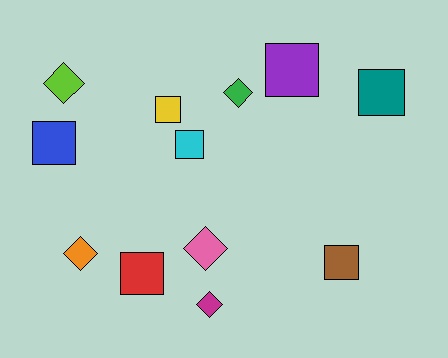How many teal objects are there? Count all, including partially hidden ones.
There is 1 teal object.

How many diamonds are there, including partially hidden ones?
There are 5 diamonds.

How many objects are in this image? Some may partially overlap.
There are 12 objects.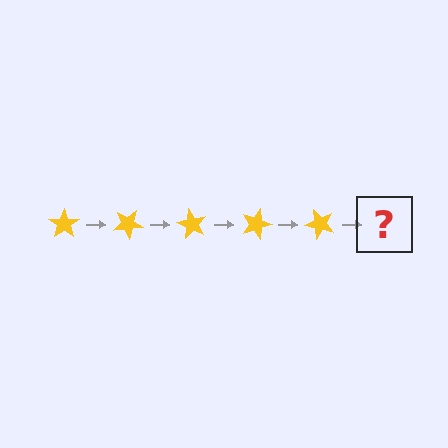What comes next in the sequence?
The next element should be a yellow star rotated 150 degrees.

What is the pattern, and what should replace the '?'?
The pattern is that the star rotates 30 degrees each step. The '?' should be a yellow star rotated 150 degrees.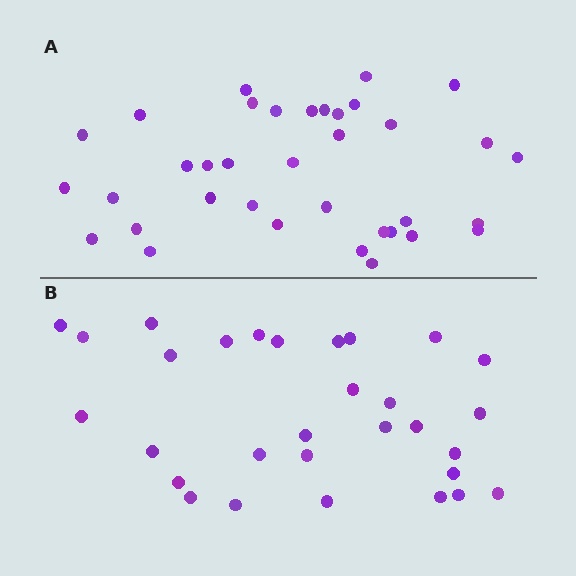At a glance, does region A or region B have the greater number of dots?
Region A (the top region) has more dots.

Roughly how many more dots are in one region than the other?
Region A has about 6 more dots than region B.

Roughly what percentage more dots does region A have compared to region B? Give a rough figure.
About 20% more.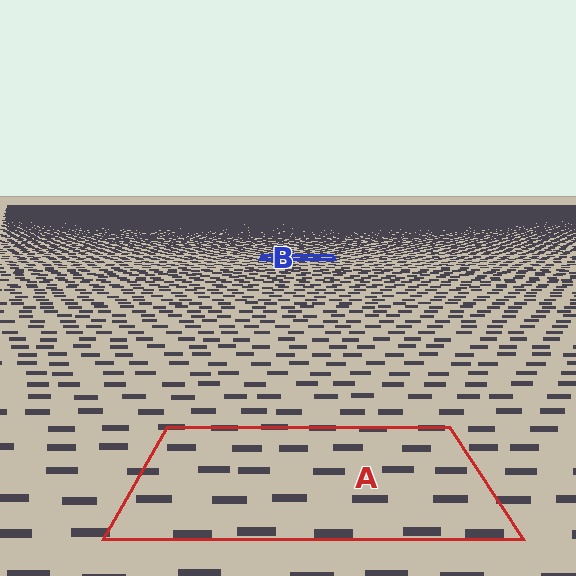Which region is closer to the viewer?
Region A is closer. The texture elements there are larger and more spread out.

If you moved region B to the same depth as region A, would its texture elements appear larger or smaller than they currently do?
They would appear larger. At a closer depth, the same texture elements are projected at a bigger on-screen size.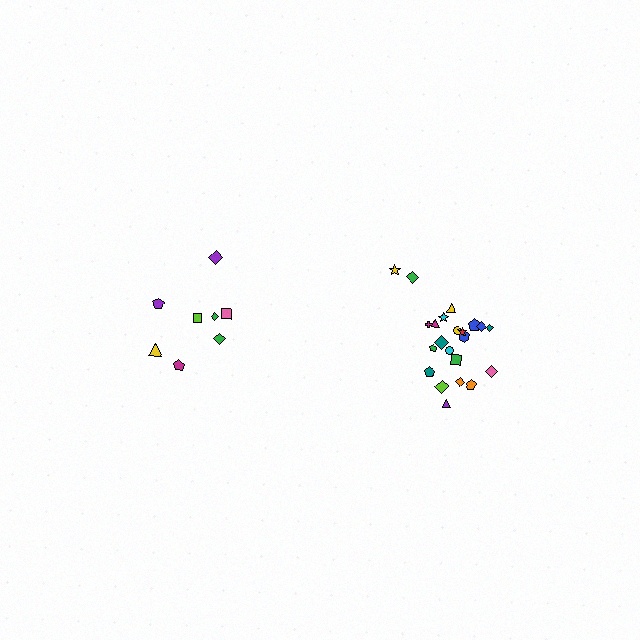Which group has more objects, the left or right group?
The right group.